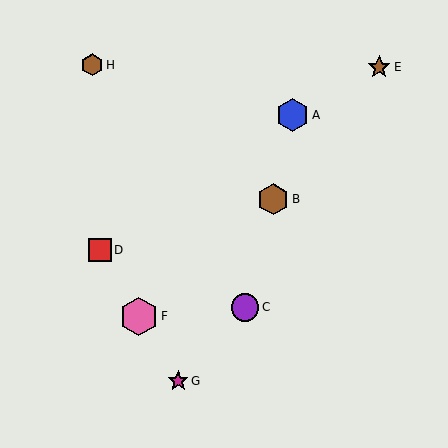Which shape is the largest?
The pink hexagon (labeled F) is the largest.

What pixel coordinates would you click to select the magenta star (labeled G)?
Click at (178, 381) to select the magenta star G.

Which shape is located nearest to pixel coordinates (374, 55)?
The brown star (labeled E) at (379, 67) is nearest to that location.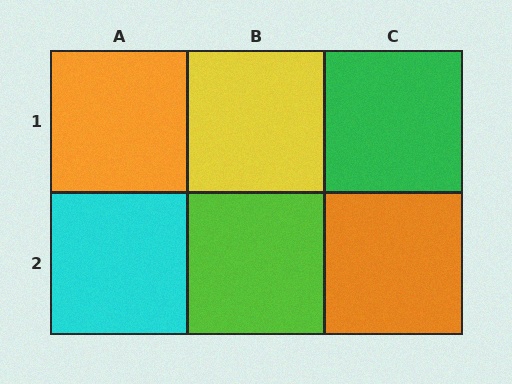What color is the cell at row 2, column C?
Orange.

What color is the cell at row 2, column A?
Cyan.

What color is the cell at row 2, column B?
Lime.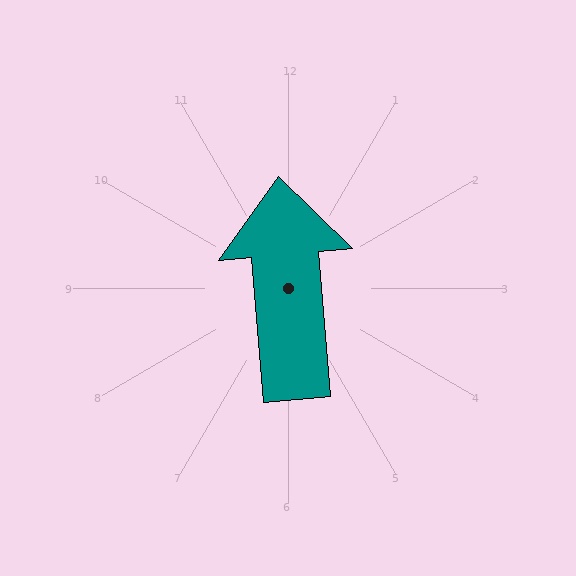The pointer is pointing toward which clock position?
Roughly 12 o'clock.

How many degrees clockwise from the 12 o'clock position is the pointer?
Approximately 355 degrees.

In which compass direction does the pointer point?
North.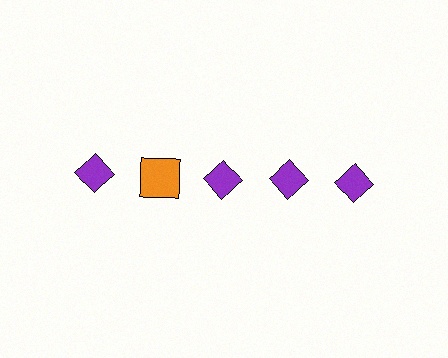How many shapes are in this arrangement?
There are 5 shapes arranged in a grid pattern.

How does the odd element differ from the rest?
It differs in both color (orange instead of purple) and shape (square instead of diamond).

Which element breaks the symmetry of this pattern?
The orange square in the top row, second from left column breaks the symmetry. All other shapes are purple diamonds.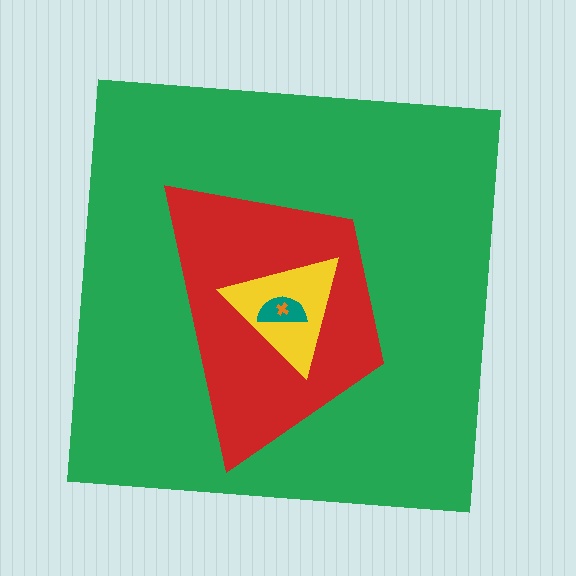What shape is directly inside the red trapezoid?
The yellow triangle.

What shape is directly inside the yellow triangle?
The teal semicircle.